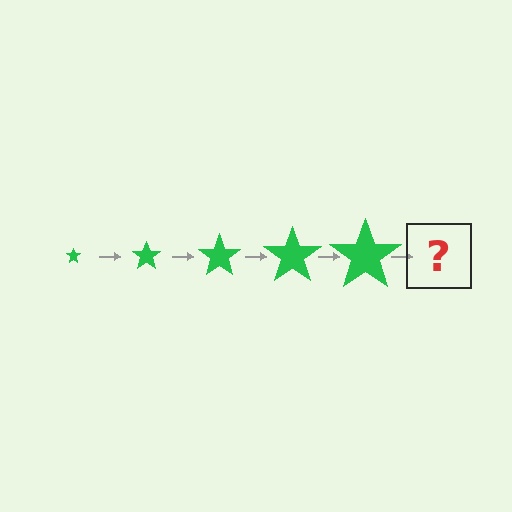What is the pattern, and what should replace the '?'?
The pattern is that the star gets progressively larger each step. The '?' should be a green star, larger than the previous one.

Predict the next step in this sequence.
The next step is a green star, larger than the previous one.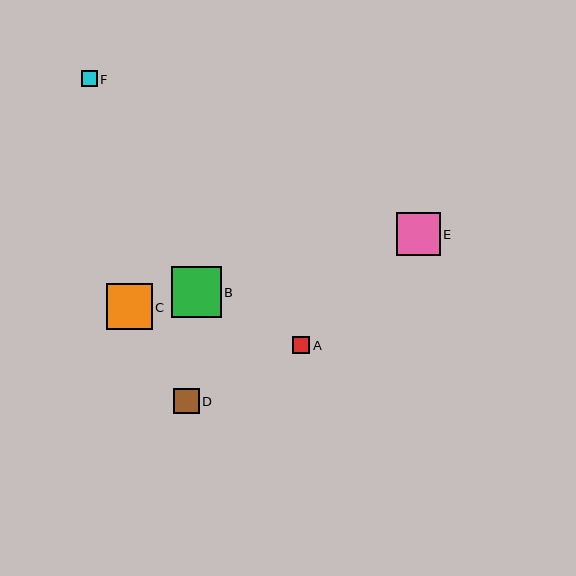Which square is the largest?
Square B is the largest with a size of approximately 50 pixels.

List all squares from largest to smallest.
From largest to smallest: B, C, E, D, A, F.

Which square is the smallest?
Square F is the smallest with a size of approximately 16 pixels.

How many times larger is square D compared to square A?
Square D is approximately 1.5 times the size of square A.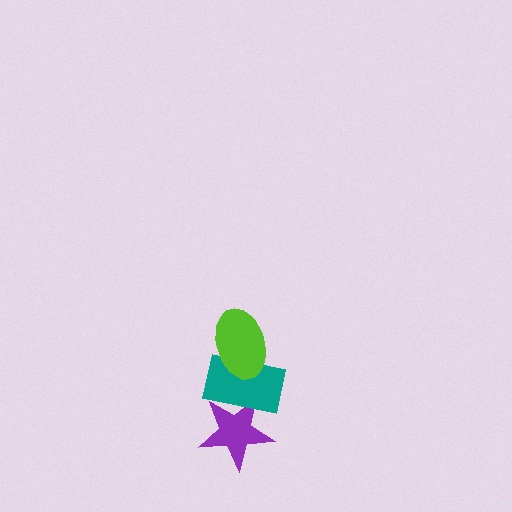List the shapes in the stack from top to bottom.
From top to bottom: the lime ellipse, the teal rectangle, the purple star.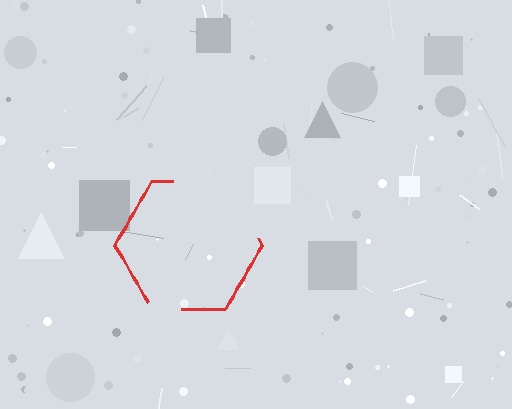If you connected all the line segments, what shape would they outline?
They would outline a hexagon.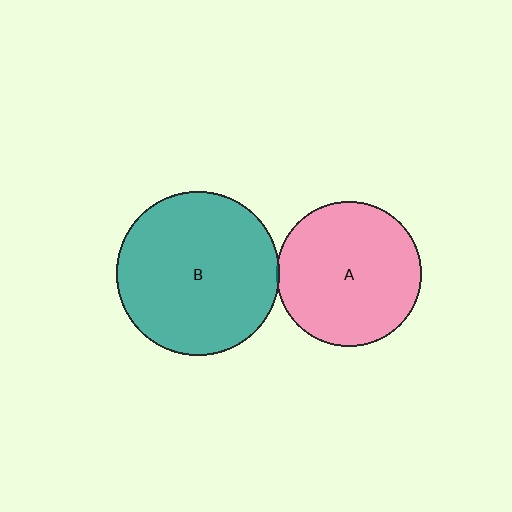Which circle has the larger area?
Circle B (teal).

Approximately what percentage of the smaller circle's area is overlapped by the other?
Approximately 5%.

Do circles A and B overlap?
Yes.